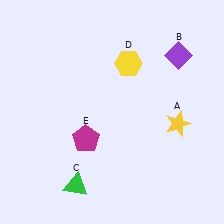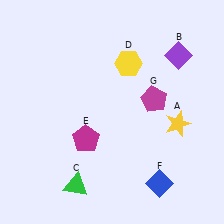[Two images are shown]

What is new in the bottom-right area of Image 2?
A blue diamond (F) was added in the bottom-right area of Image 2.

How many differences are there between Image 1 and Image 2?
There are 2 differences between the two images.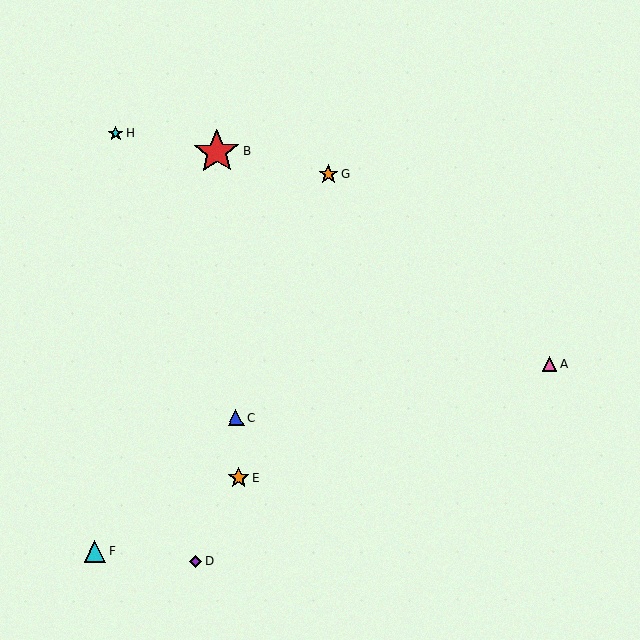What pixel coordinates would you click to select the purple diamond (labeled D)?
Click at (196, 561) to select the purple diamond D.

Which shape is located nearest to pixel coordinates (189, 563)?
The purple diamond (labeled D) at (196, 561) is nearest to that location.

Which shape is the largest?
The red star (labeled B) is the largest.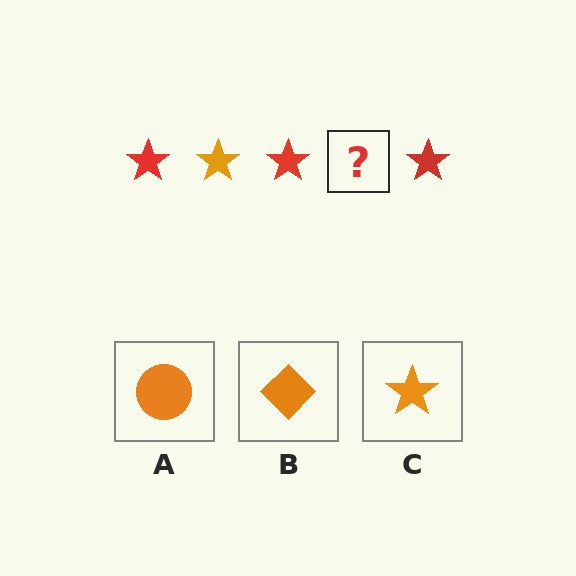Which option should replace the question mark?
Option C.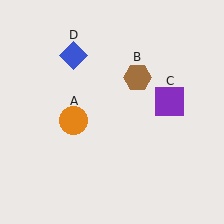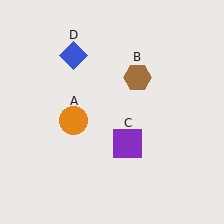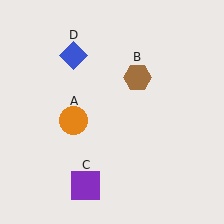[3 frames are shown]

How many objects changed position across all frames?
1 object changed position: purple square (object C).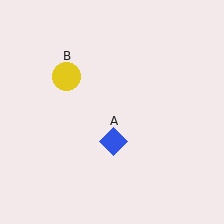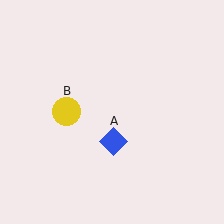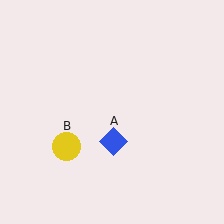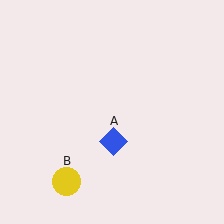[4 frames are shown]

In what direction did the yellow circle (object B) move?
The yellow circle (object B) moved down.